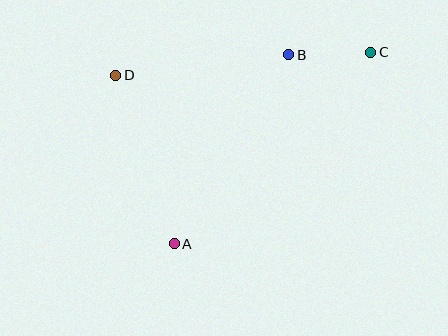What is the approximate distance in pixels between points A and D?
The distance between A and D is approximately 179 pixels.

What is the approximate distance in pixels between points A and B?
The distance between A and B is approximately 221 pixels.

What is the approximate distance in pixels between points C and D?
The distance between C and D is approximately 256 pixels.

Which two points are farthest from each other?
Points A and C are farthest from each other.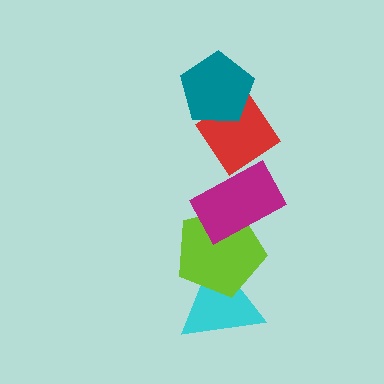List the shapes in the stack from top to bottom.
From top to bottom: the teal pentagon, the red diamond, the magenta rectangle, the lime pentagon, the cyan triangle.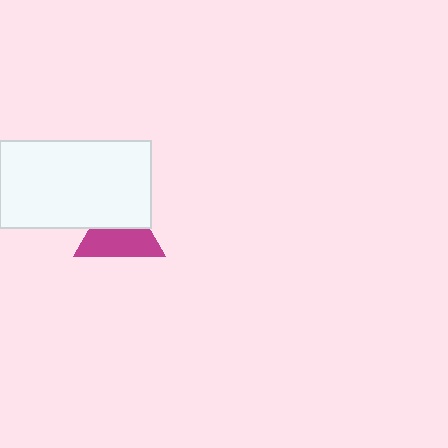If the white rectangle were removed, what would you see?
You would see the complete magenta triangle.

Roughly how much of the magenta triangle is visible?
About half of it is visible (roughly 57%).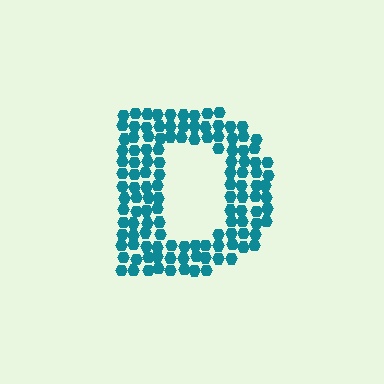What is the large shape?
The large shape is the letter D.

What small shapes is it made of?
It is made of small hexagons.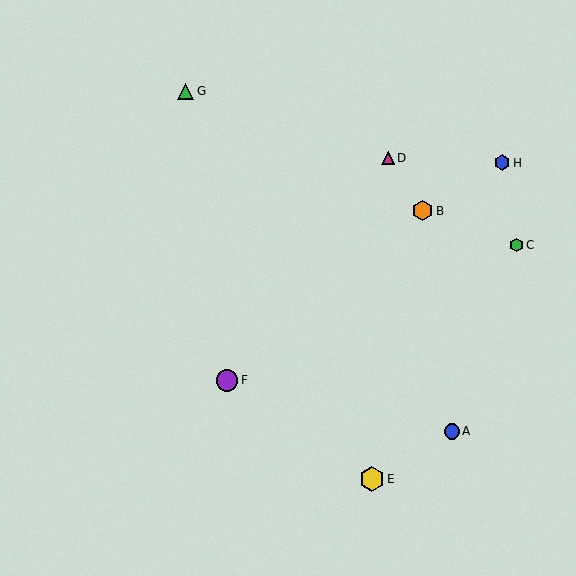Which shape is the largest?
The yellow hexagon (labeled E) is the largest.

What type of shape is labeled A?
Shape A is a blue circle.